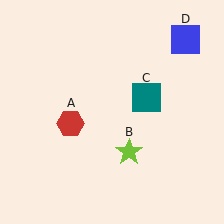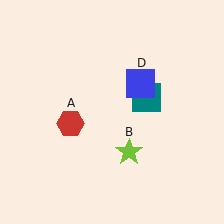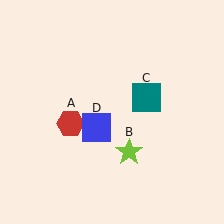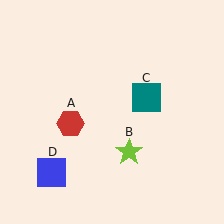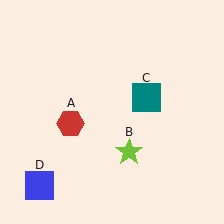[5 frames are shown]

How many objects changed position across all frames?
1 object changed position: blue square (object D).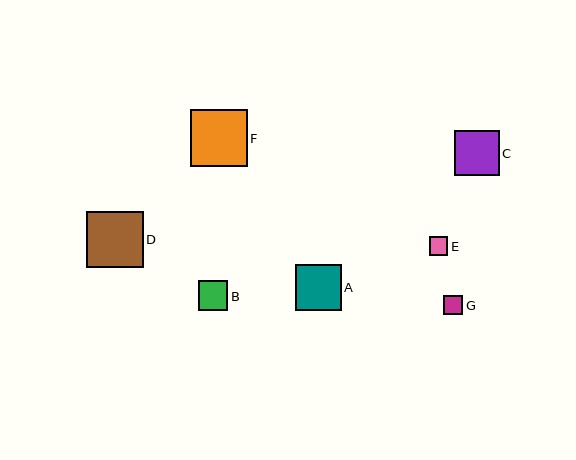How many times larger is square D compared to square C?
Square D is approximately 1.2 times the size of square C.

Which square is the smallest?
Square E is the smallest with a size of approximately 19 pixels.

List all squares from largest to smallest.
From largest to smallest: F, D, A, C, B, G, E.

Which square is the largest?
Square F is the largest with a size of approximately 57 pixels.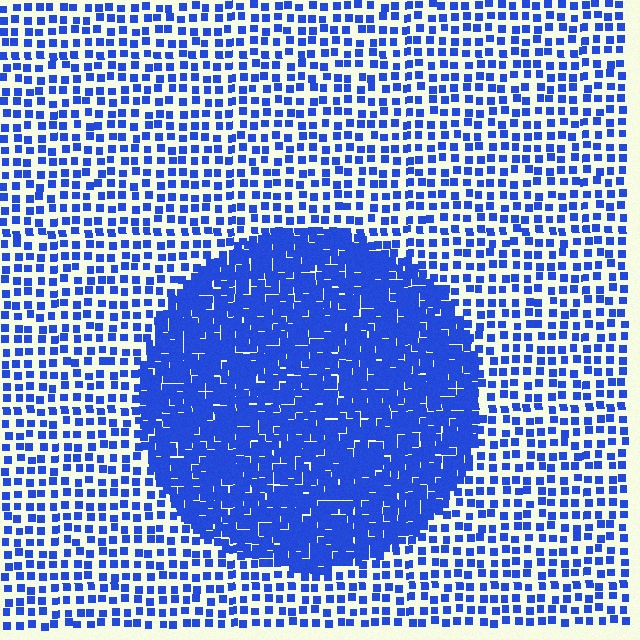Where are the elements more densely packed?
The elements are more densely packed inside the circle boundary.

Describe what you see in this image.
The image contains small blue elements arranged at two different densities. A circle-shaped region is visible where the elements are more densely packed than the surrounding area.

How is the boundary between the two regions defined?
The boundary is defined by a change in element density (approximately 2.6x ratio). All elements are the same color, size, and shape.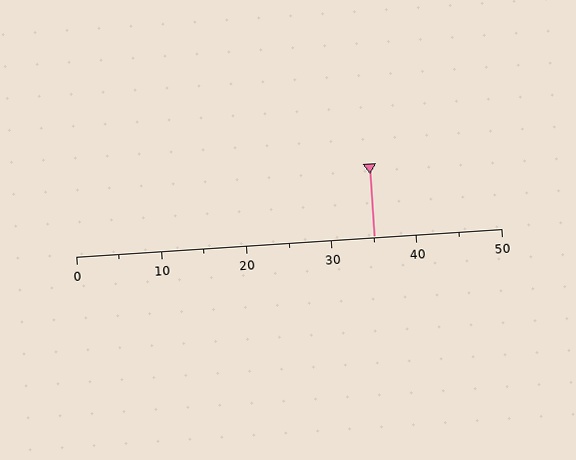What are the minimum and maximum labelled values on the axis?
The axis runs from 0 to 50.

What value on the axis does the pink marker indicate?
The marker indicates approximately 35.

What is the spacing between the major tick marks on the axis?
The major ticks are spaced 10 apart.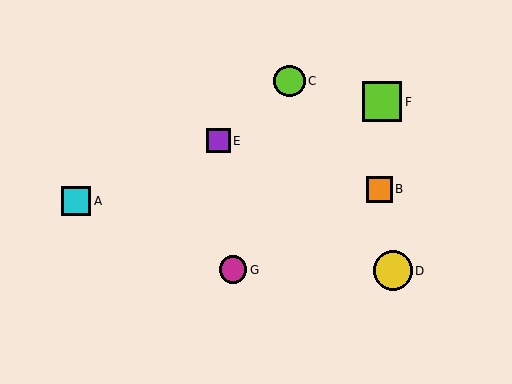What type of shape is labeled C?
Shape C is a lime circle.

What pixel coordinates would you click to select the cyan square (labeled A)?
Click at (76, 201) to select the cyan square A.